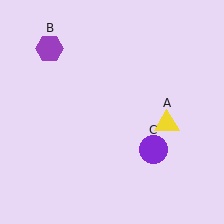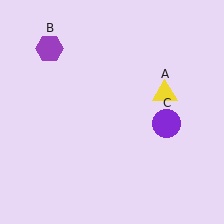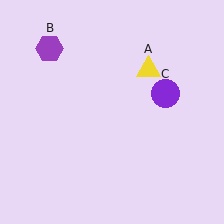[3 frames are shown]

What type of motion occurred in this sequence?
The yellow triangle (object A), purple circle (object C) rotated counterclockwise around the center of the scene.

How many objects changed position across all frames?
2 objects changed position: yellow triangle (object A), purple circle (object C).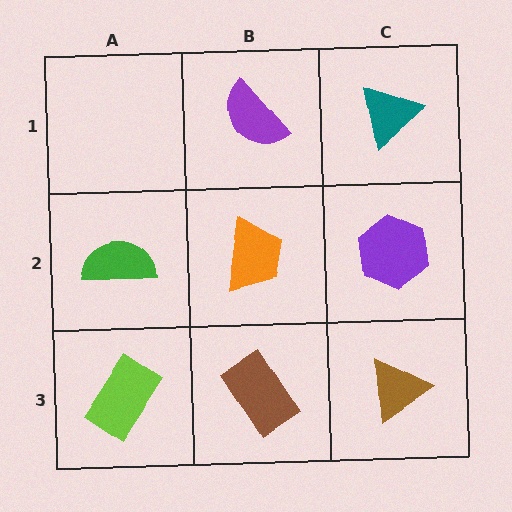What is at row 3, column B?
A brown rectangle.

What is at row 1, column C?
A teal triangle.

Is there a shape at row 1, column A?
No, that cell is empty.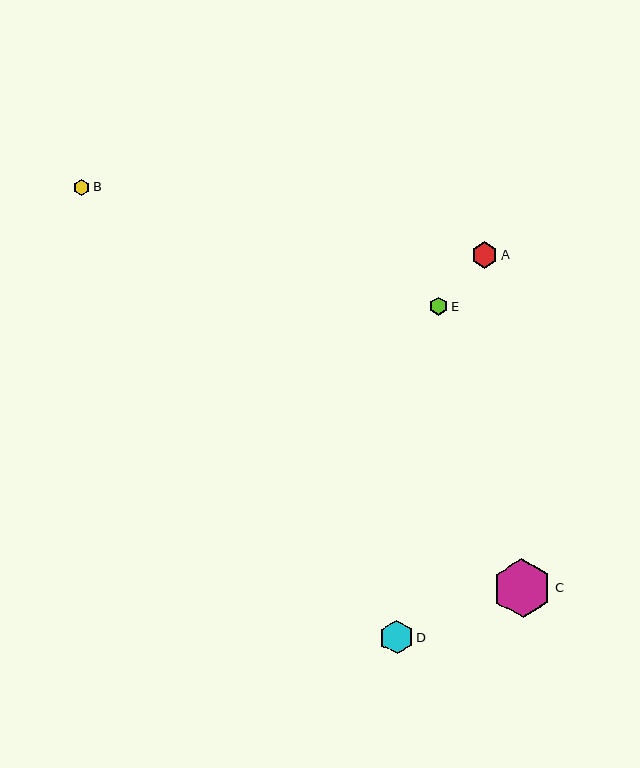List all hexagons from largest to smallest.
From largest to smallest: C, D, A, E, B.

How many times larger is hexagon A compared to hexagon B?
Hexagon A is approximately 1.6 times the size of hexagon B.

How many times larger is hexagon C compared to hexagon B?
Hexagon C is approximately 3.6 times the size of hexagon B.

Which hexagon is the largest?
Hexagon C is the largest with a size of approximately 59 pixels.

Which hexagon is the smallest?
Hexagon B is the smallest with a size of approximately 16 pixels.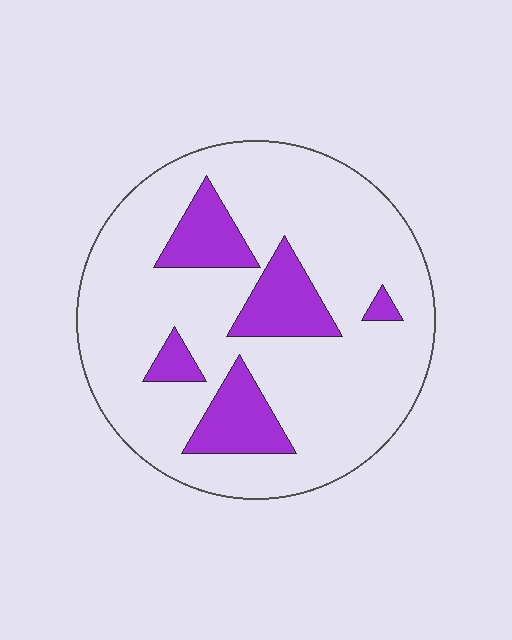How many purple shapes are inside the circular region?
5.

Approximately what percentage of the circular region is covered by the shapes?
Approximately 20%.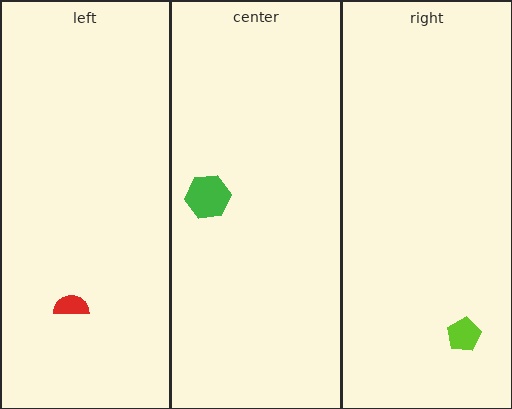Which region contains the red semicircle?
The left region.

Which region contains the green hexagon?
The center region.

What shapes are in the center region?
The green hexagon.